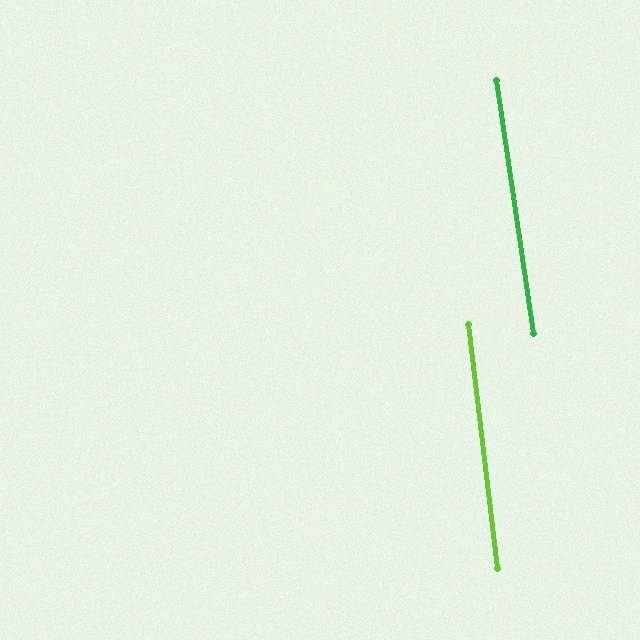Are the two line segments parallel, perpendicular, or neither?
Parallel — their directions differ by only 1.7°.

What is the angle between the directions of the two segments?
Approximately 2 degrees.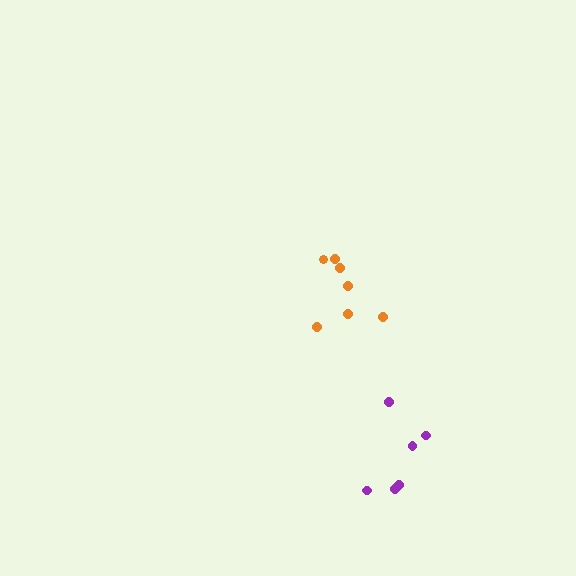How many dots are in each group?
Group 1: 6 dots, Group 2: 7 dots (13 total).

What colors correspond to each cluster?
The clusters are colored: purple, orange.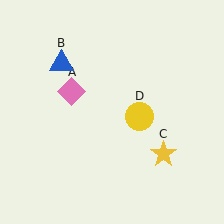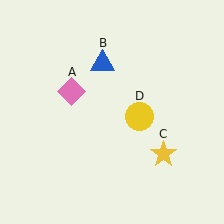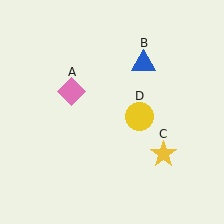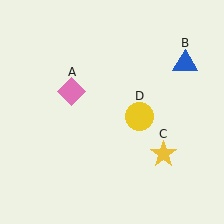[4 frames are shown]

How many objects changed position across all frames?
1 object changed position: blue triangle (object B).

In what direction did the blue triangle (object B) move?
The blue triangle (object B) moved right.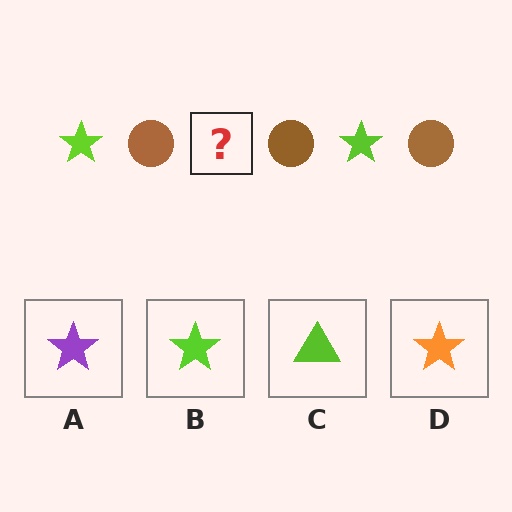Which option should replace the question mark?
Option B.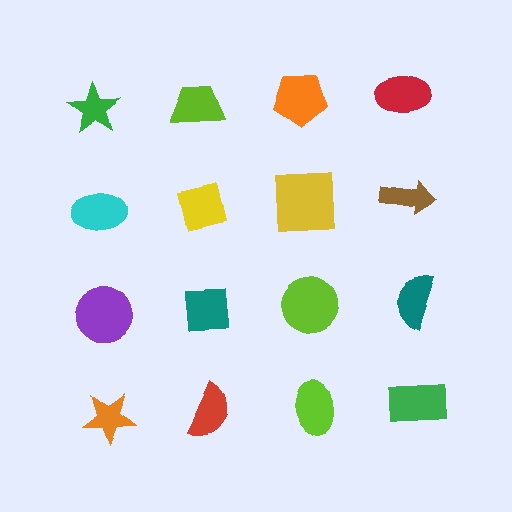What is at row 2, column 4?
A brown arrow.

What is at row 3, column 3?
A lime circle.